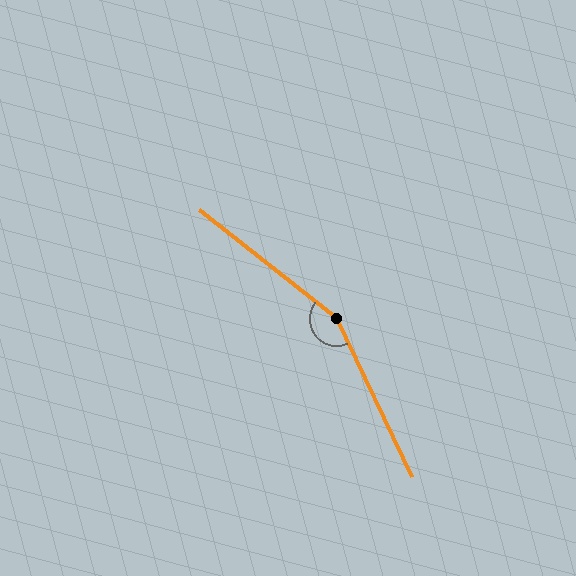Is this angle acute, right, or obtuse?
It is obtuse.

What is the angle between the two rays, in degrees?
Approximately 154 degrees.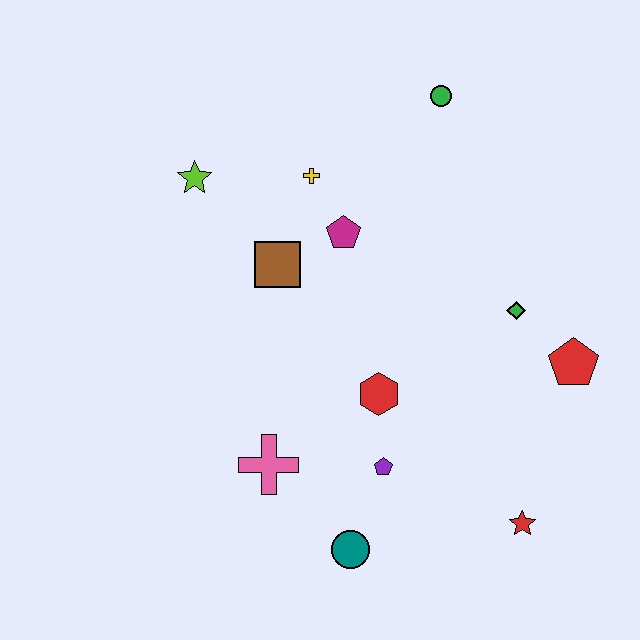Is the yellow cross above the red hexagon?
Yes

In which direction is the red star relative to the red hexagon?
The red star is to the right of the red hexagon.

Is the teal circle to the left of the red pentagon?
Yes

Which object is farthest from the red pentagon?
The lime star is farthest from the red pentagon.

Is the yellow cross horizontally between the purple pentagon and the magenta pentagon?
No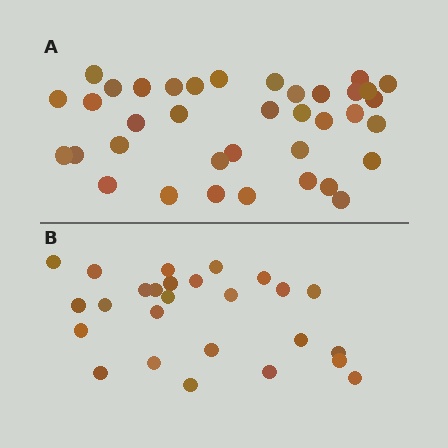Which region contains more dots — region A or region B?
Region A (the top region) has more dots.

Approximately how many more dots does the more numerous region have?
Region A has roughly 12 or so more dots than region B.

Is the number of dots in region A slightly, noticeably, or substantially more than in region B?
Region A has noticeably more, but not dramatically so. The ratio is roughly 1.4 to 1.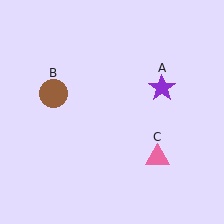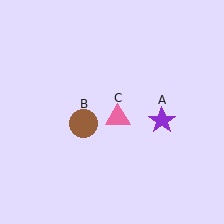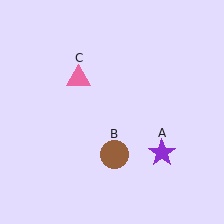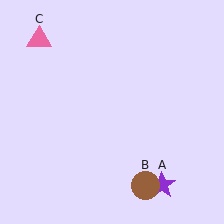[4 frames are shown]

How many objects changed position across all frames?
3 objects changed position: purple star (object A), brown circle (object B), pink triangle (object C).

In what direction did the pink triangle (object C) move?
The pink triangle (object C) moved up and to the left.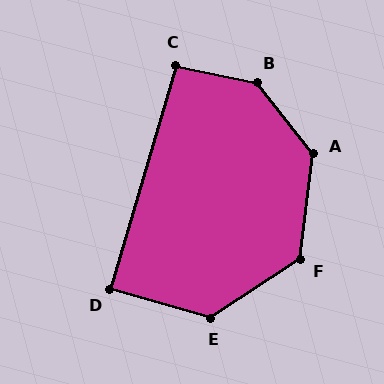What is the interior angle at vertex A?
Approximately 134 degrees (obtuse).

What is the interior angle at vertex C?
Approximately 95 degrees (approximately right).